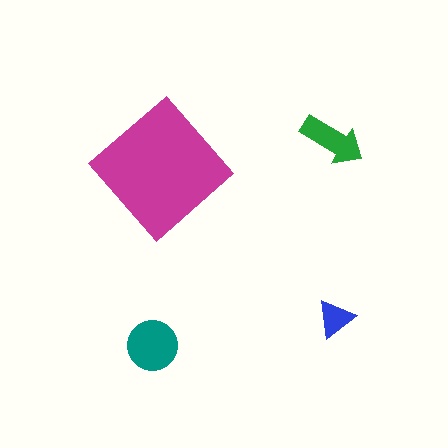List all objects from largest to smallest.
The magenta diamond, the teal circle, the green arrow, the blue triangle.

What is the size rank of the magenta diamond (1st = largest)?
1st.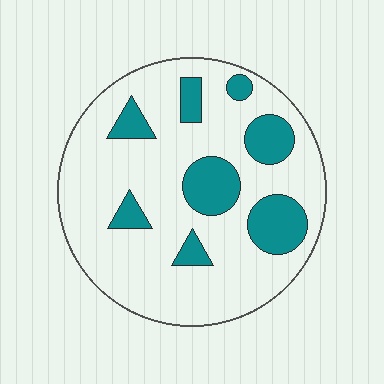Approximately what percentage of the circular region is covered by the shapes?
Approximately 20%.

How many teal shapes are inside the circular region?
8.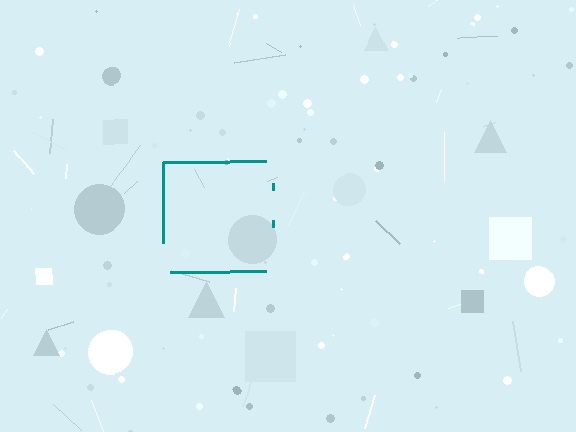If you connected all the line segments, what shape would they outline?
They would outline a square.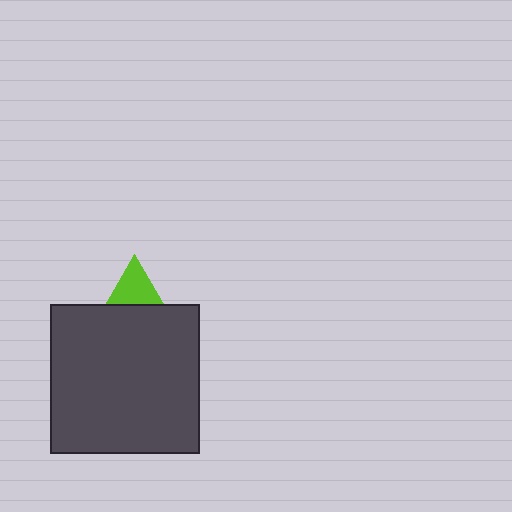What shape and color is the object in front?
The object in front is a dark gray square.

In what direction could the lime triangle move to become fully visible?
The lime triangle could move up. That would shift it out from behind the dark gray square entirely.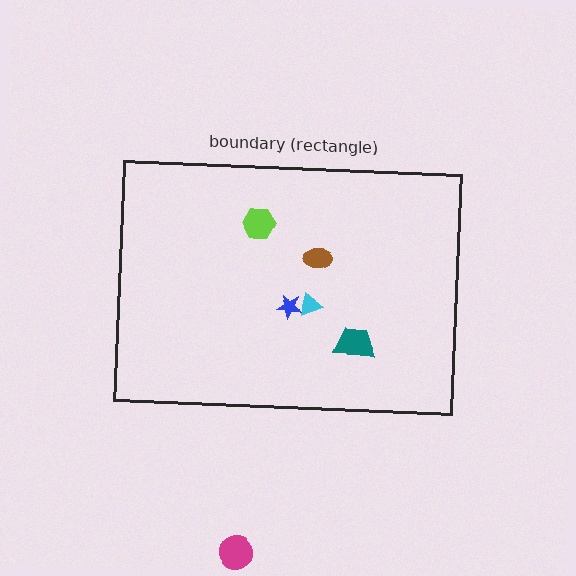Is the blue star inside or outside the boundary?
Inside.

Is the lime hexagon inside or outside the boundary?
Inside.